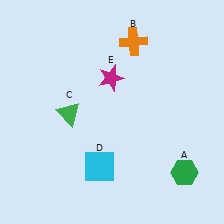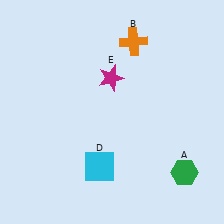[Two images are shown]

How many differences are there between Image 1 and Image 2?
There is 1 difference between the two images.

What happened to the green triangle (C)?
The green triangle (C) was removed in Image 2. It was in the bottom-left area of Image 1.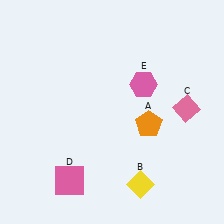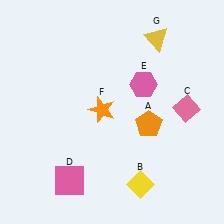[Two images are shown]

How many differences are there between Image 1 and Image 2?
There are 2 differences between the two images.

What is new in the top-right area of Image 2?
A yellow triangle (G) was added in the top-right area of Image 2.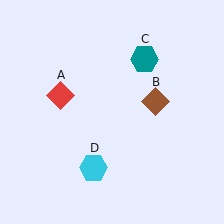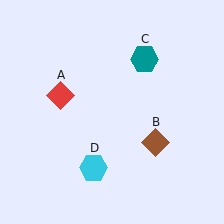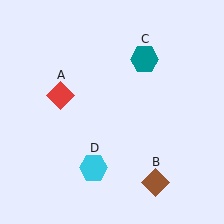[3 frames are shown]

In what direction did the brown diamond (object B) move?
The brown diamond (object B) moved down.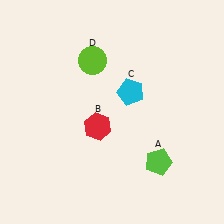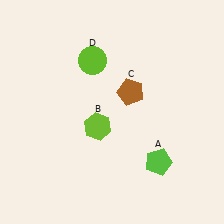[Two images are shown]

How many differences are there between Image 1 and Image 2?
There are 2 differences between the two images.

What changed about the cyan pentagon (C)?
In Image 1, C is cyan. In Image 2, it changed to brown.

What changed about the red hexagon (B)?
In Image 1, B is red. In Image 2, it changed to lime.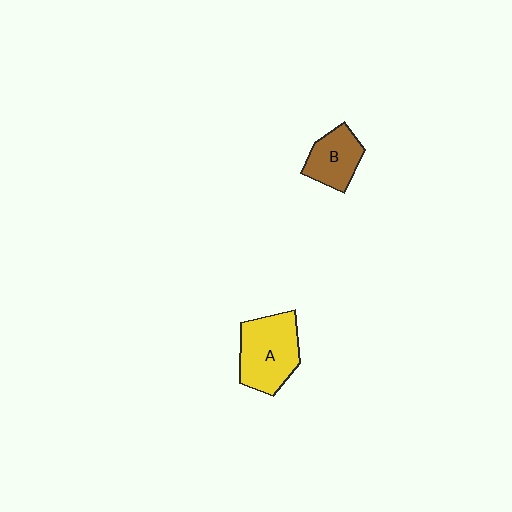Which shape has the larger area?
Shape A (yellow).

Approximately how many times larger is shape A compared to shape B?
Approximately 1.5 times.